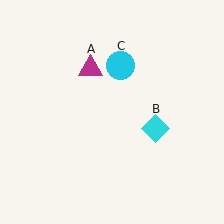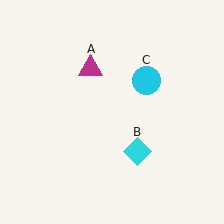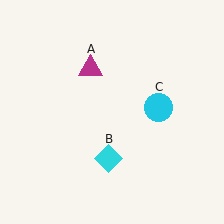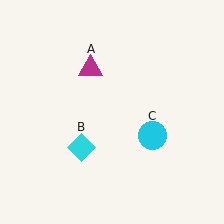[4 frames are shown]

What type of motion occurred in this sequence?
The cyan diamond (object B), cyan circle (object C) rotated clockwise around the center of the scene.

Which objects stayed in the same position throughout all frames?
Magenta triangle (object A) remained stationary.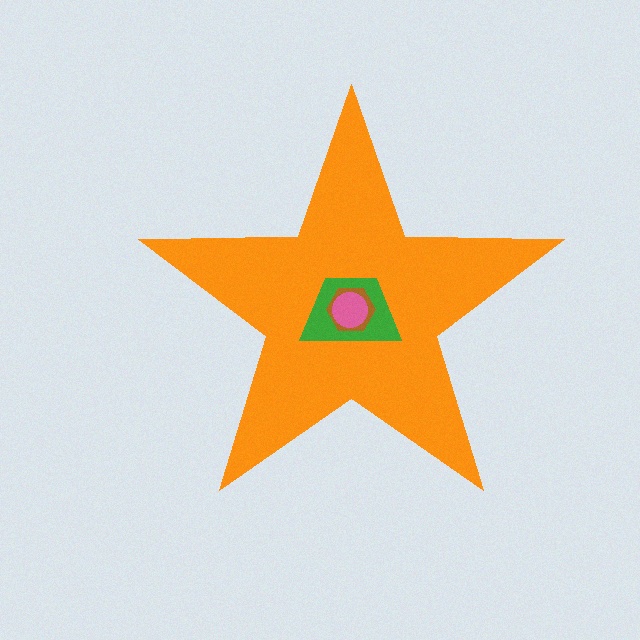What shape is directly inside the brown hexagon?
The pink circle.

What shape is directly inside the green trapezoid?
The brown hexagon.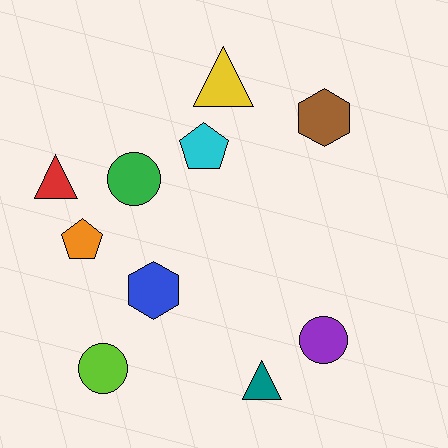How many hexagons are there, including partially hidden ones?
There are 2 hexagons.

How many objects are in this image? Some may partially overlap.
There are 10 objects.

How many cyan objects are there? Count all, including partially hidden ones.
There is 1 cyan object.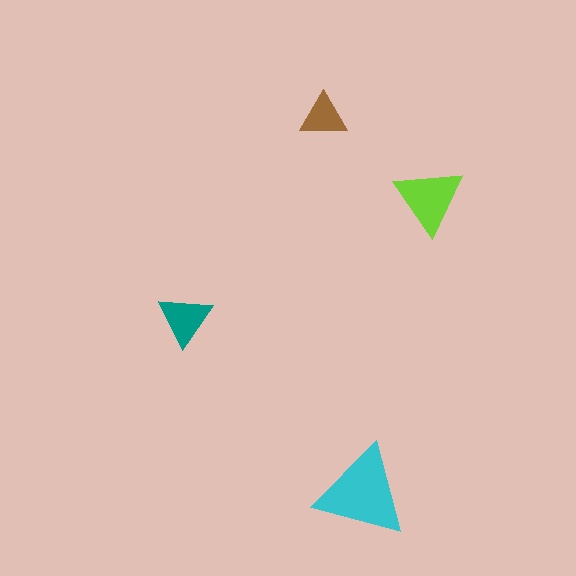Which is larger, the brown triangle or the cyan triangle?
The cyan one.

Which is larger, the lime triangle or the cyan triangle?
The cyan one.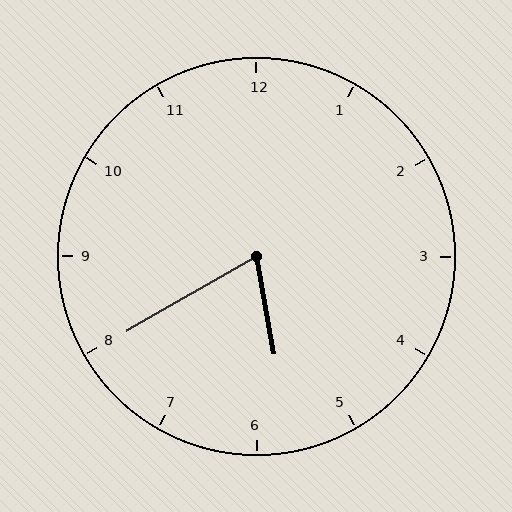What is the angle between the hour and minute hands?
Approximately 70 degrees.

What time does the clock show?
5:40.